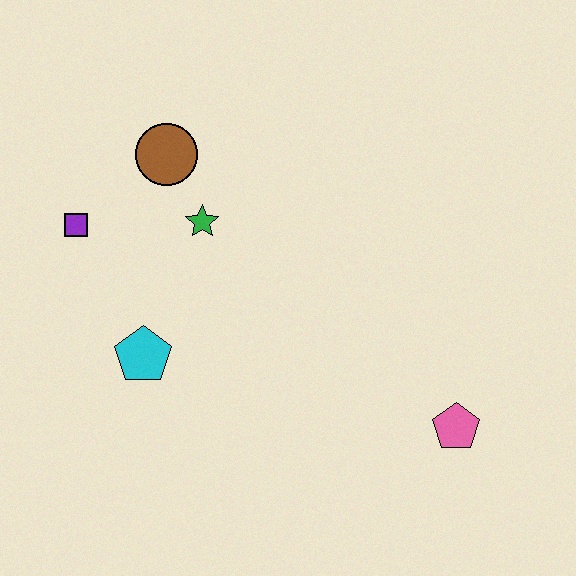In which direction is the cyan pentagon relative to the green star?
The cyan pentagon is below the green star.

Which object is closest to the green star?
The brown circle is closest to the green star.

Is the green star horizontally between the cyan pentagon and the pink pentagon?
Yes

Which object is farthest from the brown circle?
The pink pentagon is farthest from the brown circle.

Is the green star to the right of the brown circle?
Yes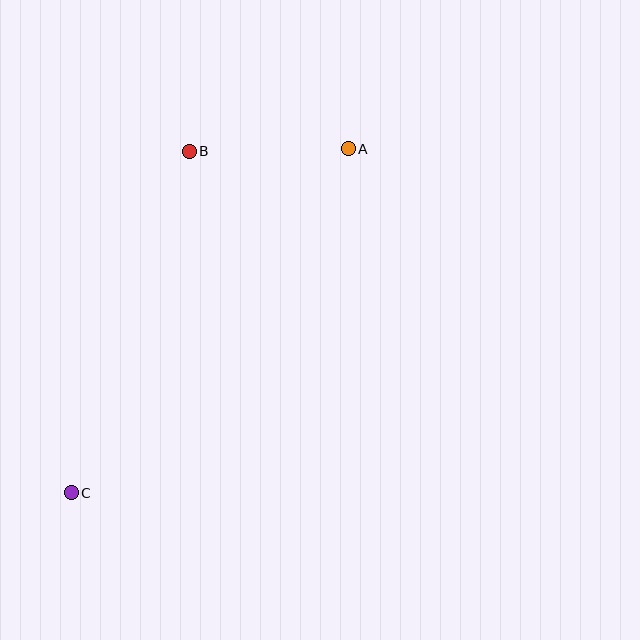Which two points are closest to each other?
Points A and B are closest to each other.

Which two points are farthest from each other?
Points A and C are farthest from each other.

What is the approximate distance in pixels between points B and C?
The distance between B and C is approximately 362 pixels.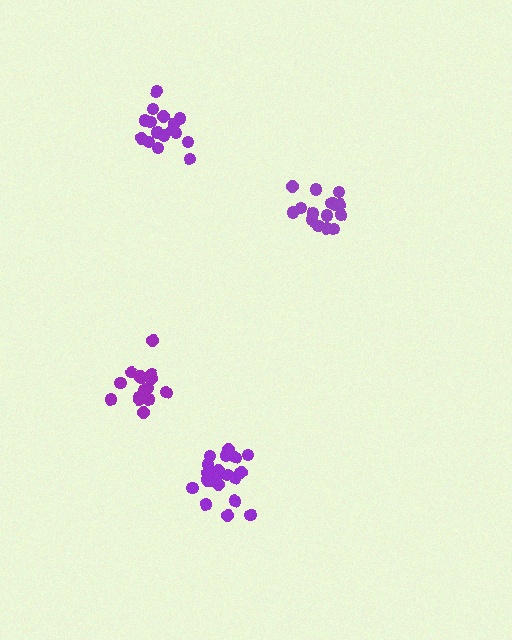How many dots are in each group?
Group 1: 17 dots, Group 2: 15 dots, Group 3: 15 dots, Group 4: 20 dots (67 total).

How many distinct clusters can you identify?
There are 4 distinct clusters.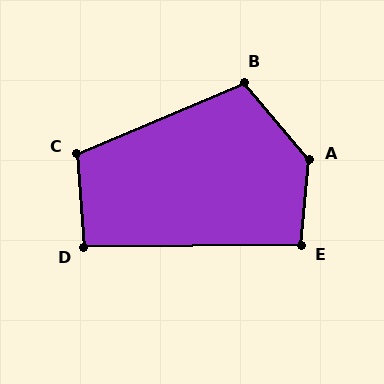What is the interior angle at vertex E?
Approximately 96 degrees (obtuse).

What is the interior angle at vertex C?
Approximately 109 degrees (obtuse).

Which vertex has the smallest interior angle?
D, at approximately 94 degrees.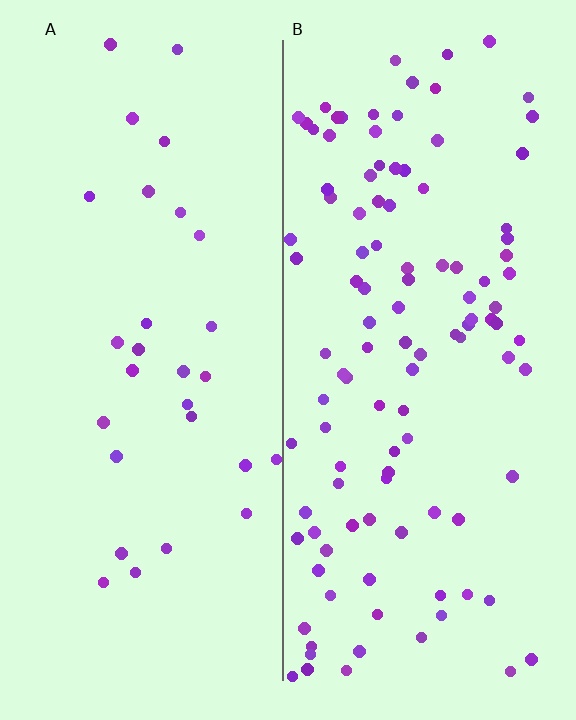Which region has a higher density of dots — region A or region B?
B (the right).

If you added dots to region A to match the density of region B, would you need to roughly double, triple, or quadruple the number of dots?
Approximately quadruple.